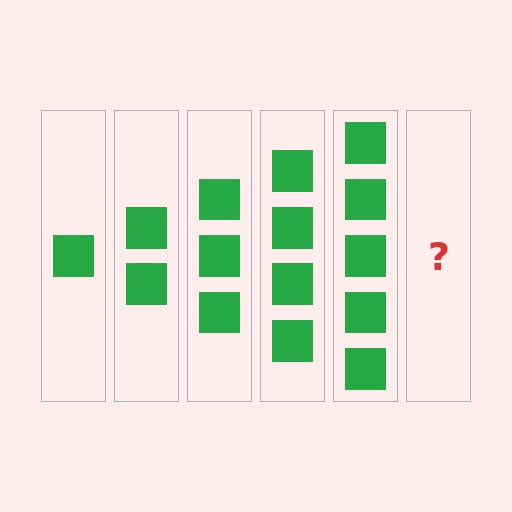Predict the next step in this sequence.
The next step is 6 squares.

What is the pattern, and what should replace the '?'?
The pattern is that each step adds one more square. The '?' should be 6 squares.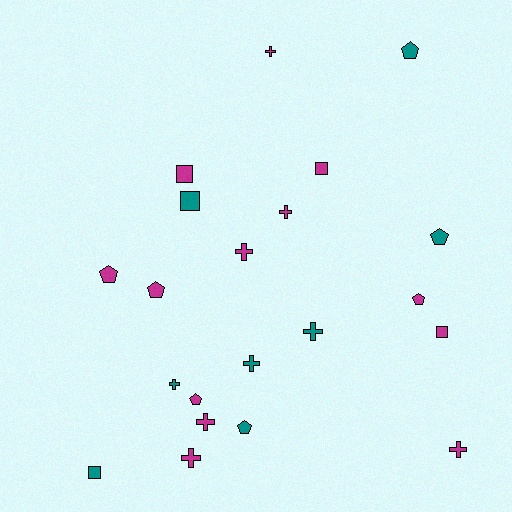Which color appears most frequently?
Magenta, with 13 objects.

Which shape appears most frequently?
Cross, with 9 objects.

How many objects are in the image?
There are 21 objects.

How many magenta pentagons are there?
There are 4 magenta pentagons.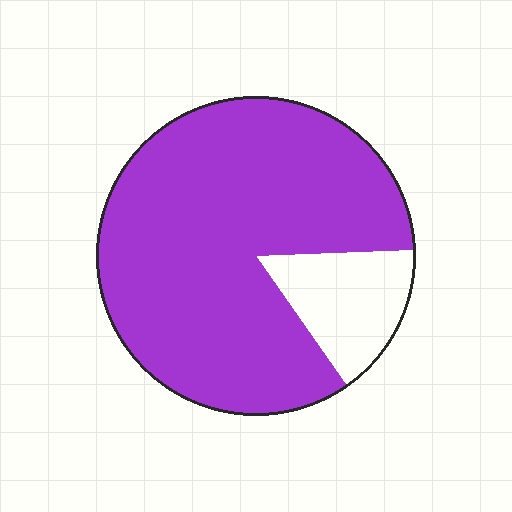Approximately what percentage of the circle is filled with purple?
Approximately 85%.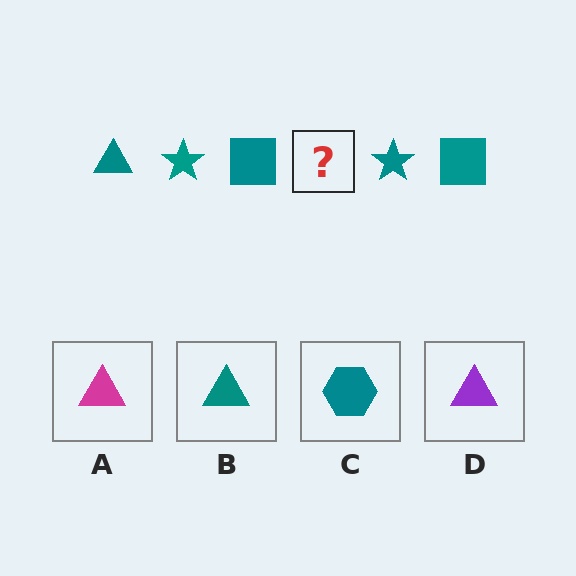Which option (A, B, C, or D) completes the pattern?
B.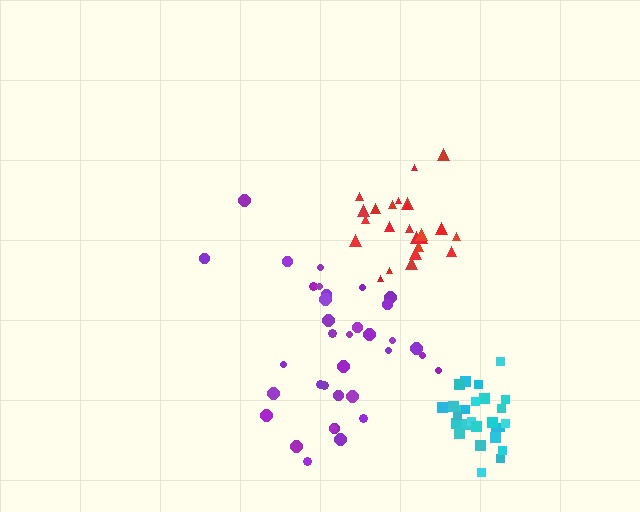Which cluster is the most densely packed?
Cyan.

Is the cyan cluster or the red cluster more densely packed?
Cyan.